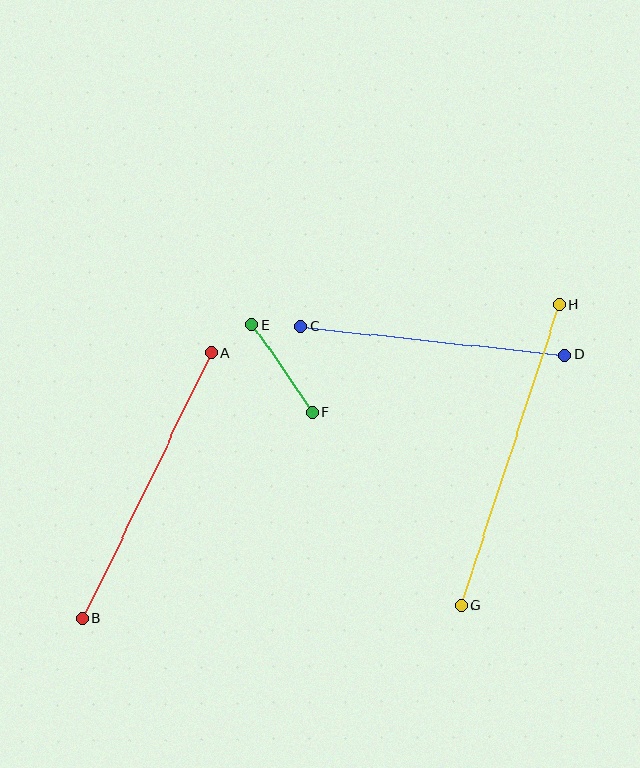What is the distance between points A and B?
The distance is approximately 295 pixels.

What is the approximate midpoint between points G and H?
The midpoint is at approximately (510, 455) pixels.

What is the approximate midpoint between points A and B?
The midpoint is at approximately (147, 486) pixels.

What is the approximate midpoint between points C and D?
The midpoint is at approximately (433, 341) pixels.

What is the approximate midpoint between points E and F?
The midpoint is at approximately (283, 369) pixels.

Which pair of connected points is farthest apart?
Points G and H are farthest apart.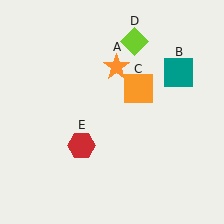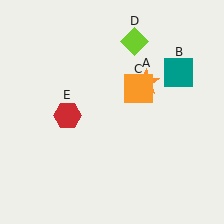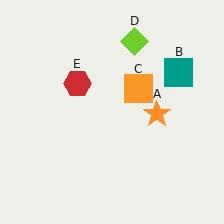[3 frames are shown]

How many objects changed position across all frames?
2 objects changed position: orange star (object A), red hexagon (object E).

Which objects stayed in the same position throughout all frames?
Teal square (object B) and orange square (object C) and lime diamond (object D) remained stationary.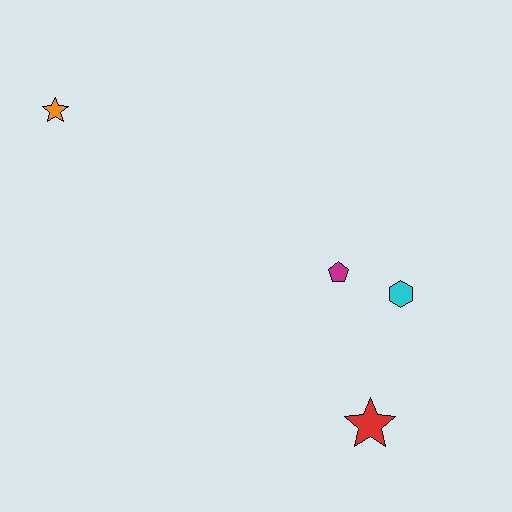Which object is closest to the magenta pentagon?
The cyan hexagon is closest to the magenta pentagon.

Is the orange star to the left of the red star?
Yes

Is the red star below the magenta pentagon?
Yes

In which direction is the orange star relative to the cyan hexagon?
The orange star is to the left of the cyan hexagon.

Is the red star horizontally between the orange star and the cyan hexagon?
Yes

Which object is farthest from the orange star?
The red star is farthest from the orange star.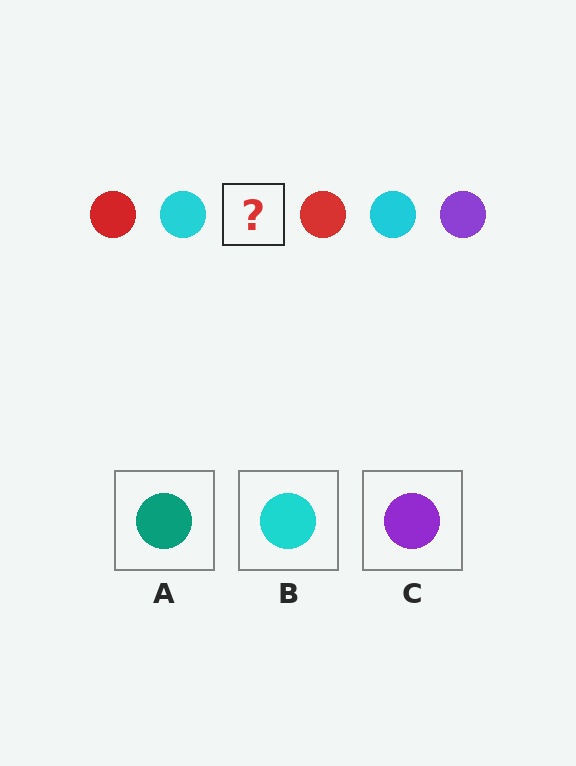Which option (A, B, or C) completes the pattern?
C.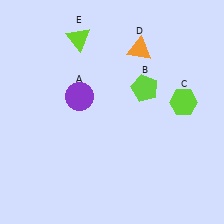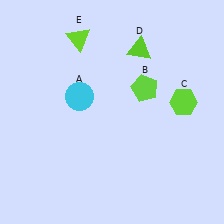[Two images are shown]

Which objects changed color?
A changed from purple to cyan. D changed from orange to lime.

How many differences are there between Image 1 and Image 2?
There are 2 differences between the two images.